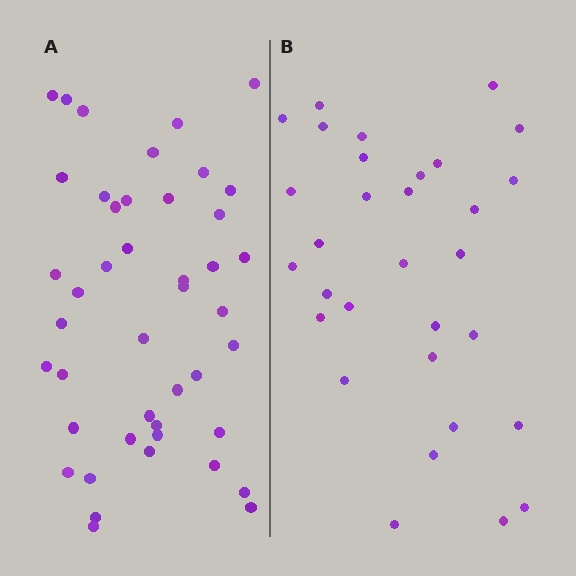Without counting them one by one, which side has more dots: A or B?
Region A (the left region) has more dots.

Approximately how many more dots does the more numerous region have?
Region A has approximately 15 more dots than region B.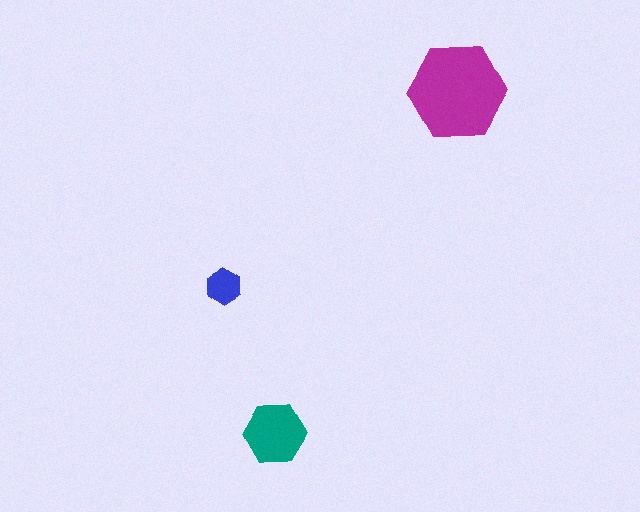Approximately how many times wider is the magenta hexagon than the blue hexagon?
About 2.5 times wider.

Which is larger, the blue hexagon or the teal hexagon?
The teal one.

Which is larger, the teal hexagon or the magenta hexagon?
The magenta one.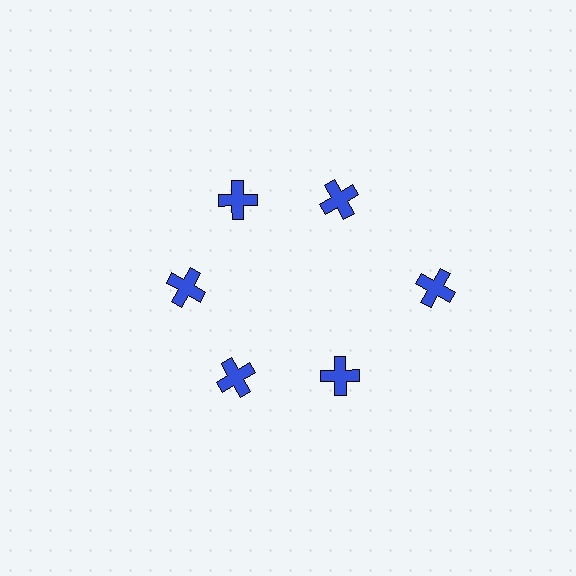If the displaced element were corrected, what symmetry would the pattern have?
It would have 6-fold rotational symmetry — the pattern would map onto itself every 60 degrees.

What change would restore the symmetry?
The symmetry would be restored by moving it inward, back onto the ring so that all 6 crosses sit at equal angles and equal distance from the center.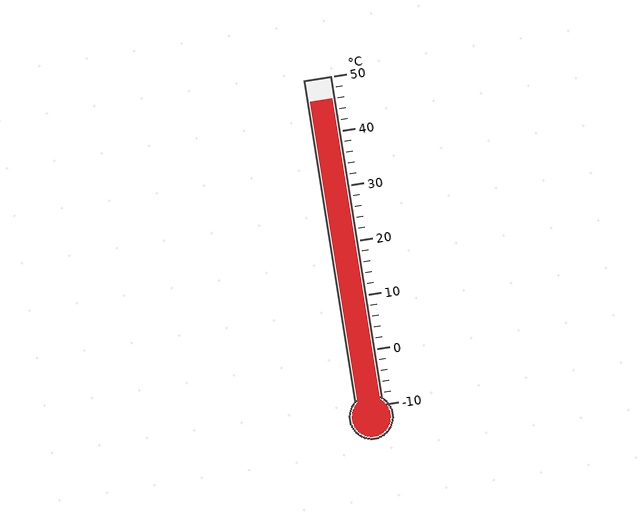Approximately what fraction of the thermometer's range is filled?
The thermometer is filled to approximately 95% of its range.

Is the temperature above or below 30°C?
The temperature is above 30°C.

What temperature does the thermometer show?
The thermometer shows approximately 46°C.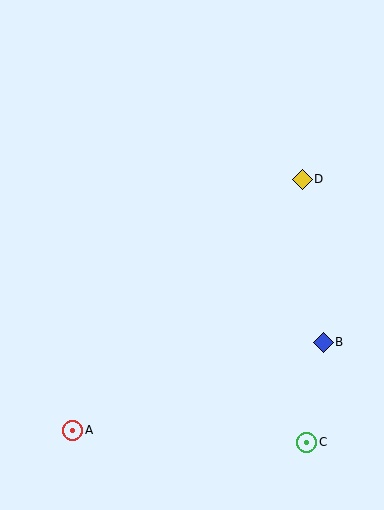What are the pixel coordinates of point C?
Point C is at (307, 442).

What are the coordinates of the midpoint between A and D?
The midpoint between A and D is at (187, 305).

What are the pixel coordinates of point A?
Point A is at (73, 430).